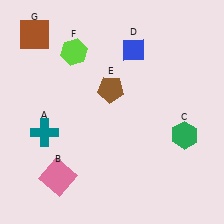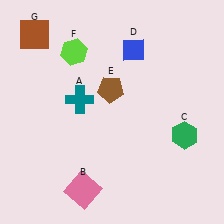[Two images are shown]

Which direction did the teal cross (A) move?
The teal cross (A) moved right.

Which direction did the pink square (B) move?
The pink square (B) moved right.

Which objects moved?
The objects that moved are: the teal cross (A), the pink square (B).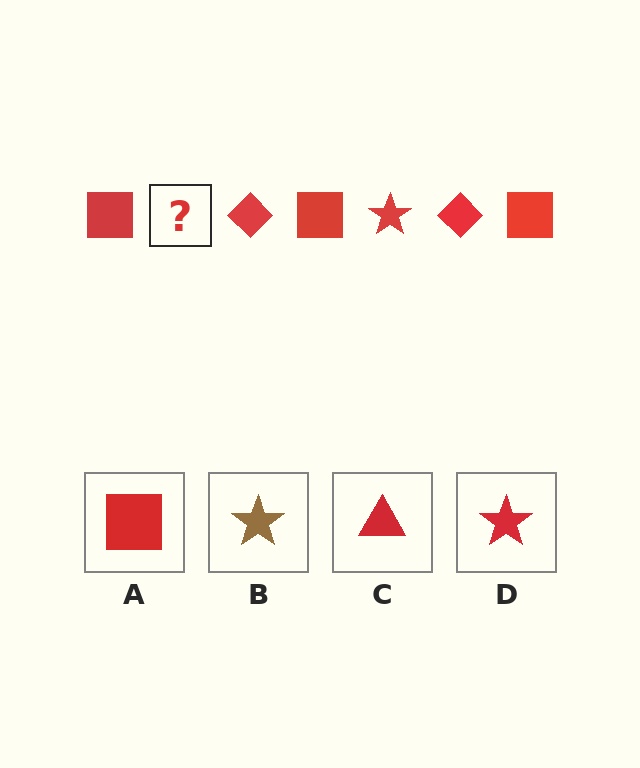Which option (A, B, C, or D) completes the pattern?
D.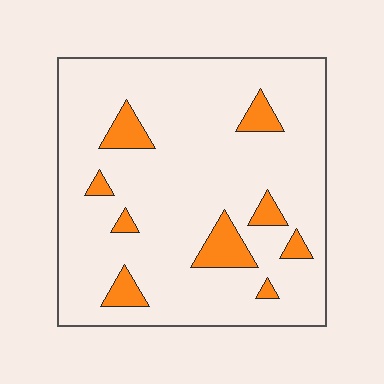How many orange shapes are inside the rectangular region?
9.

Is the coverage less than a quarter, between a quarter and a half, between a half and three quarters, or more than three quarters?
Less than a quarter.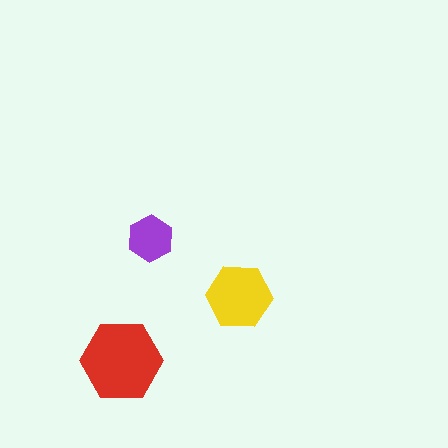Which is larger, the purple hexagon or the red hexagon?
The red one.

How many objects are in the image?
There are 3 objects in the image.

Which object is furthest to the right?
The yellow hexagon is rightmost.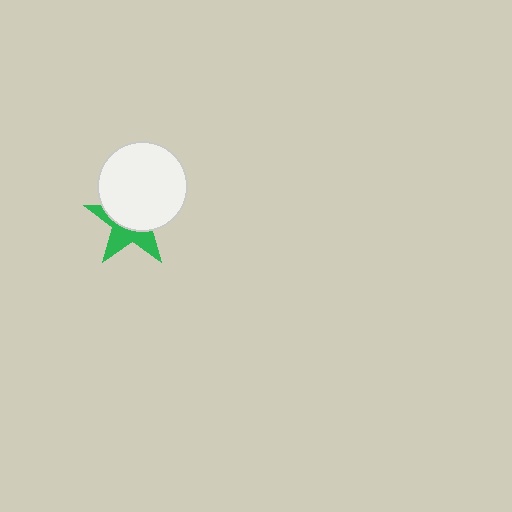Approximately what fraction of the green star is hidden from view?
Roughly 58% of the green star is hidden behind the white circle.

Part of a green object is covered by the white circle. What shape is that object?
It is a star.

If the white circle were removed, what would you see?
You would see the complete green star.